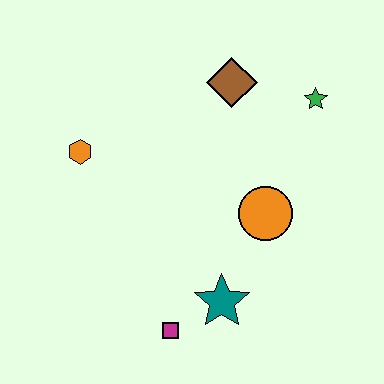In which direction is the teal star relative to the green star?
The teal star is below the green star.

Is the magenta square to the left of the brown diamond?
Yes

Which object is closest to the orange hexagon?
The brown diamond is closest to the orange hexagon.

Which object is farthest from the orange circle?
The orange hexagon is farthest from the orange circle.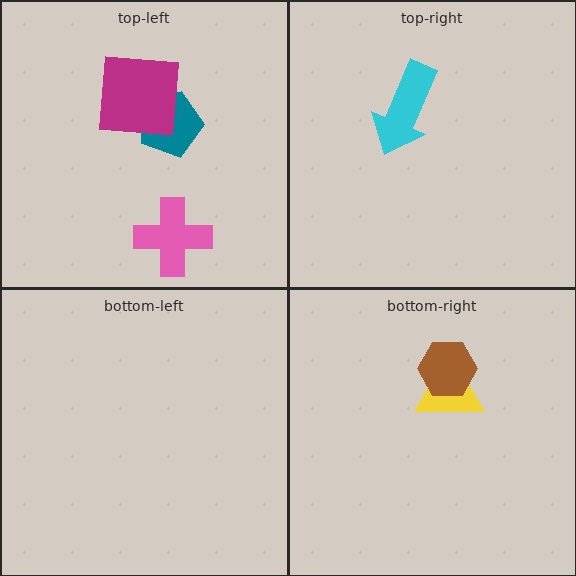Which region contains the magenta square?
The top-left region.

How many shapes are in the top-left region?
3.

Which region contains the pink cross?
The top-left region.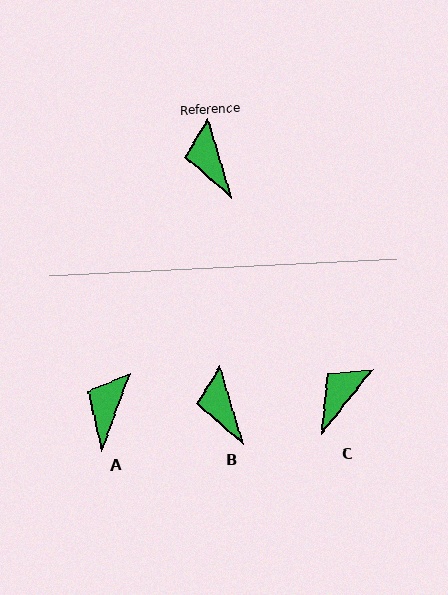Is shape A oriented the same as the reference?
No, it is off by about 36 degrees.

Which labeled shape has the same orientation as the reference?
B.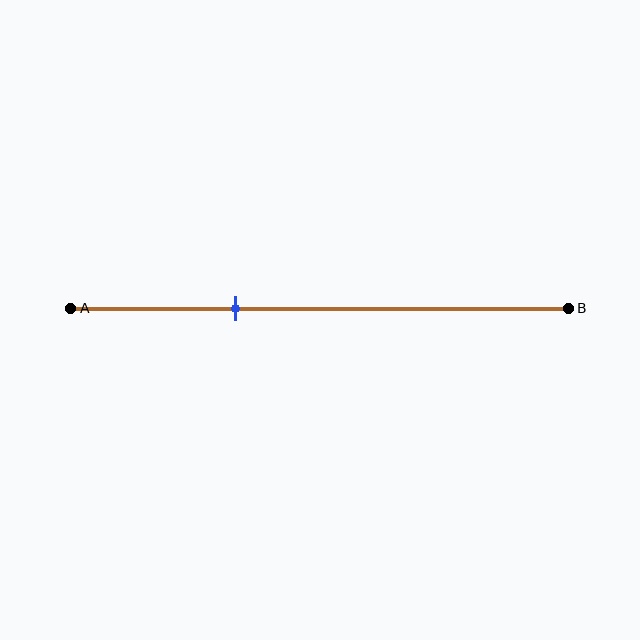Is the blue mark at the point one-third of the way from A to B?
Yes, the mark is approximately at the one-third point.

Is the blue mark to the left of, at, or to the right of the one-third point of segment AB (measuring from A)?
The blue mark is approximately at the one-third point of segment AB.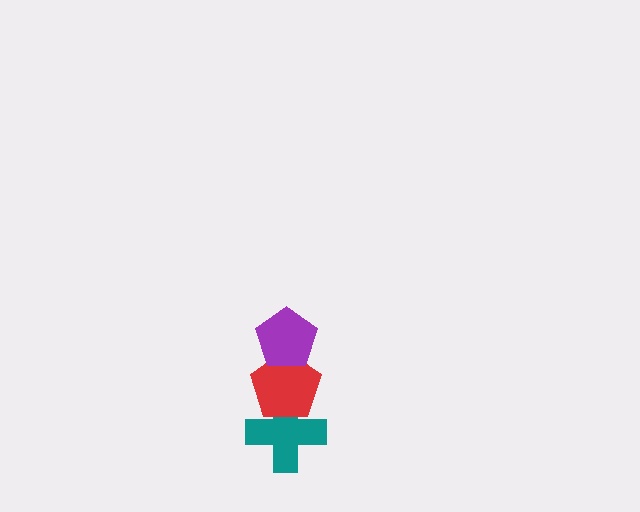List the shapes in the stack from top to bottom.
From top to bottom: the purple pentagon, the red pentagon, the teal cross.